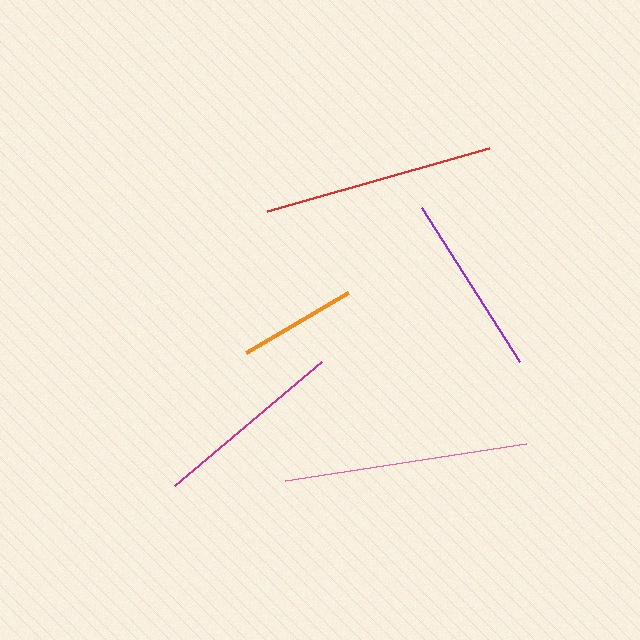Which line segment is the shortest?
The orange line is the shortest at approximately 118 pixels.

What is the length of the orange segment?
The orange segment is approximately 118 pixels long.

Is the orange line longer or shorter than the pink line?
The pink line is longer than the orange line.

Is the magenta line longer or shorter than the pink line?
The pink line is longer than the magenta line.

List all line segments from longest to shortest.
From longest to shortest: pink, red, magenta, purple, orange.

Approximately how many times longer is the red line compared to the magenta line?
The red line is approximately 1.2 times the length of the magenta line.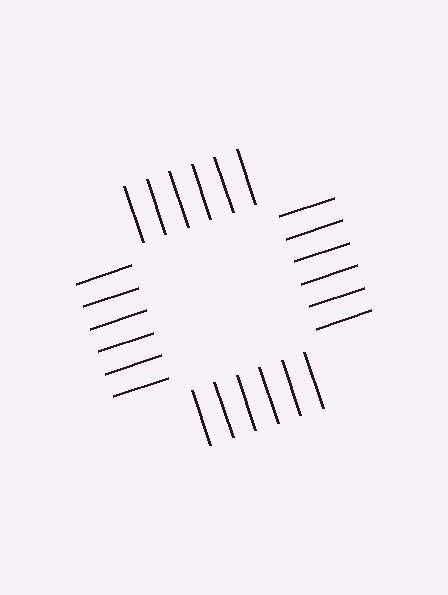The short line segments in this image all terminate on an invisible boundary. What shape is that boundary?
An illusory square — the line segments terminate on its edges but no continuous stroke is drawn.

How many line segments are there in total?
24 — 6 along each of the 4 edges.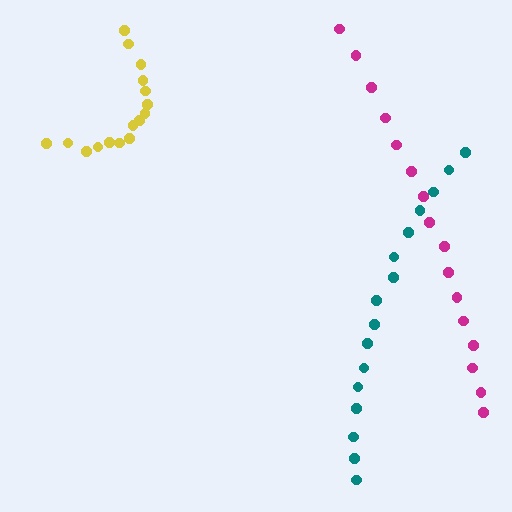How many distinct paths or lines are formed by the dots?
There are 3 distinct paths.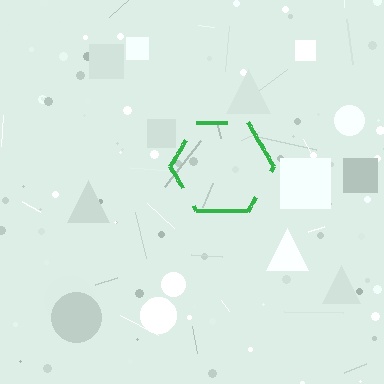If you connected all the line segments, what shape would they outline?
They would outline a hexagon.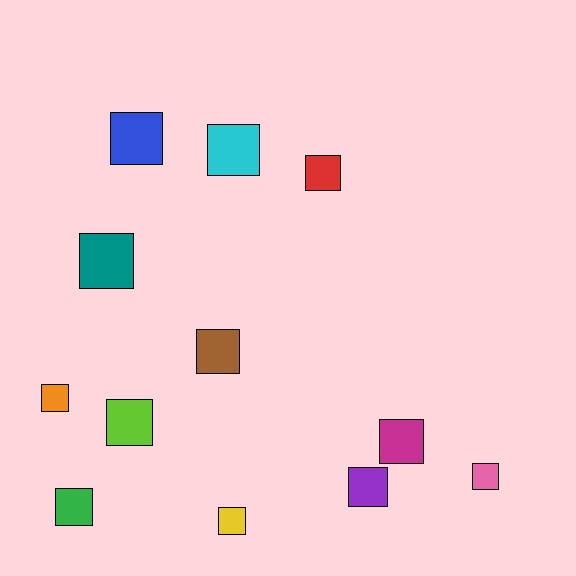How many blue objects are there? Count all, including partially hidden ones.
There is 1 blue object.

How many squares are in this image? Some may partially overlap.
There are 12 squares.